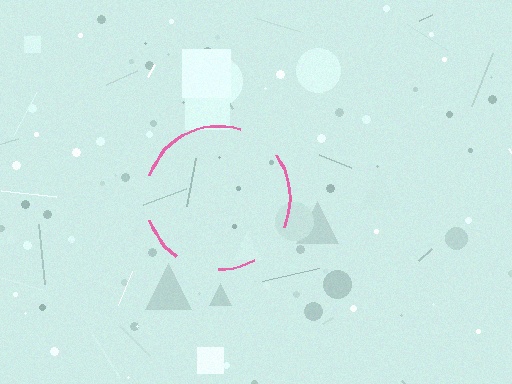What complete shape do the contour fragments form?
The contour fragments form a circle.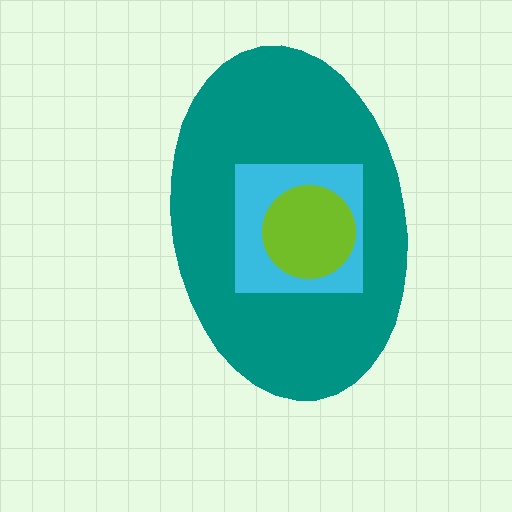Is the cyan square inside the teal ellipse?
Yes.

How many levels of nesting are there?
3.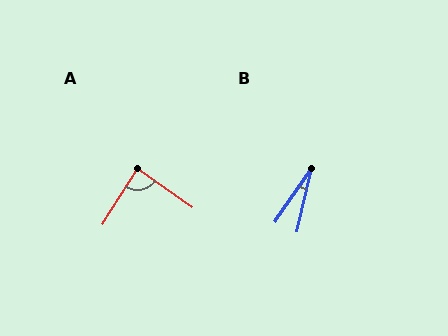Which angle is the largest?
A, at approximately 87 degrees.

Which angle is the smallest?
B, at approximately 22 degrees.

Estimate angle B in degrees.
Approximately 22 degrees.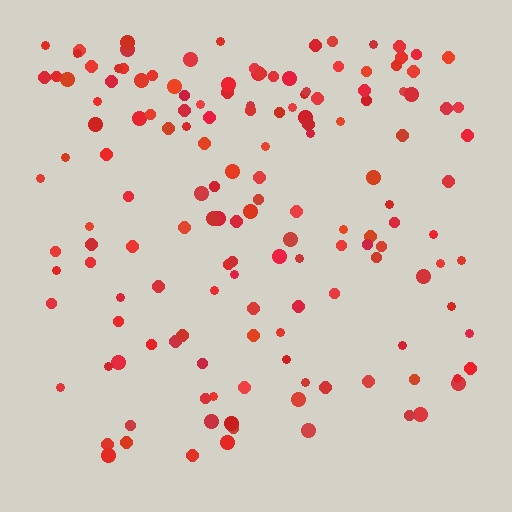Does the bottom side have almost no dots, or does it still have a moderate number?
Still a moderate number, just noticeably fewer than the top.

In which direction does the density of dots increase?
From bottom to top, with the top side densest.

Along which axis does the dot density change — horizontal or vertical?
Vertical.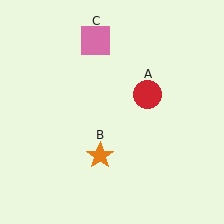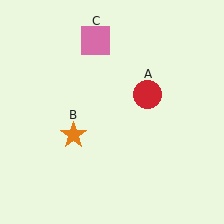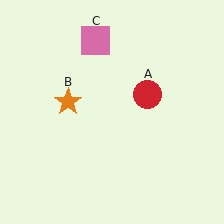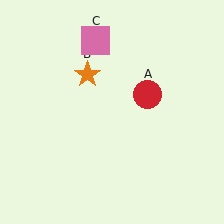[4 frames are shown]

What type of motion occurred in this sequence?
The orange star (object B) rotated clockwise around the center of the scene.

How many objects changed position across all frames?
1 object changed position: orange star (object B).